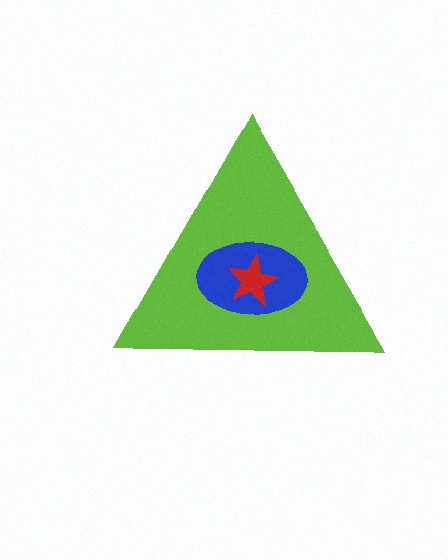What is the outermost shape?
The lime triangle.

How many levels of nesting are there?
3.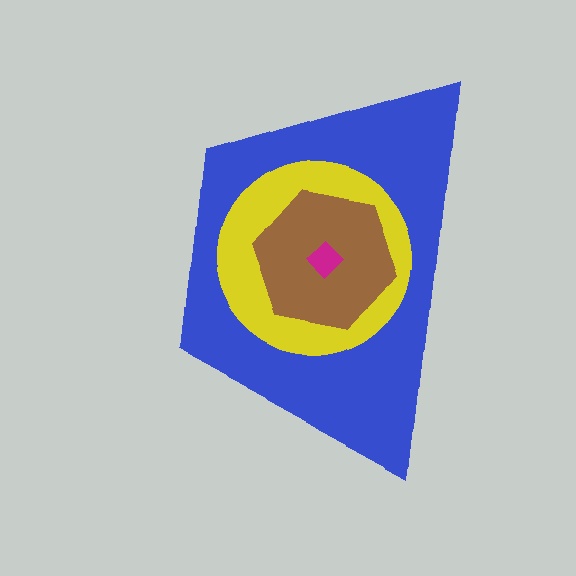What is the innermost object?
The magenta diamond.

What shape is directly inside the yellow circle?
The brown hexagon.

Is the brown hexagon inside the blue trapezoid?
Yes.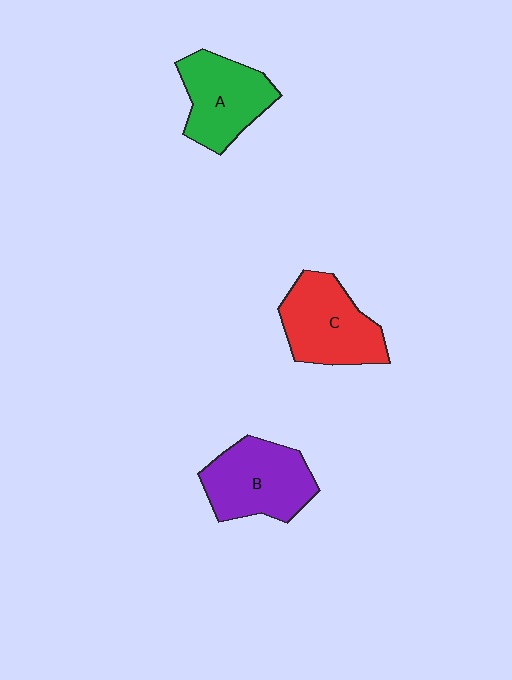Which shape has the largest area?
Shape B (purple).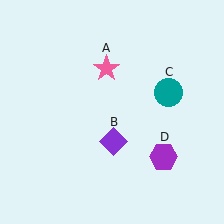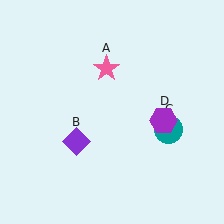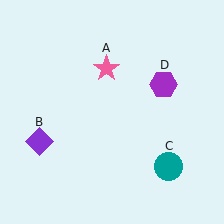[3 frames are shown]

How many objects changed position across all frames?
3 objects changed position: purple diamond (object B), teal circle (object C), purple hexagon (object D).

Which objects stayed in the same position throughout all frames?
Pink star (object A) remained stationary.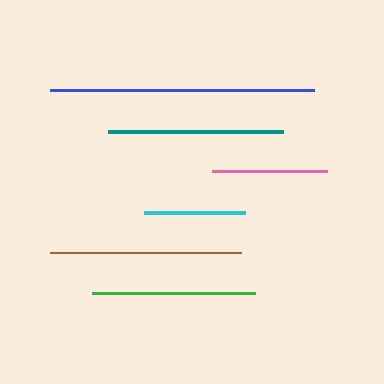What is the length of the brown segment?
The brown segment is approximately 190 pixels long.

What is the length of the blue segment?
The blue segment is approximately 264 pixels long.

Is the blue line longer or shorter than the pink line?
The blue line is longer than the pink line.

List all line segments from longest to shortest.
From longest to shortest: blue, brown, teal, green, pink, cyan.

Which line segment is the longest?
The blue line is the longest at approximately 264 pixels.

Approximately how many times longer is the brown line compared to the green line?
The brown line is approximately 1.2 times the length of the green line.